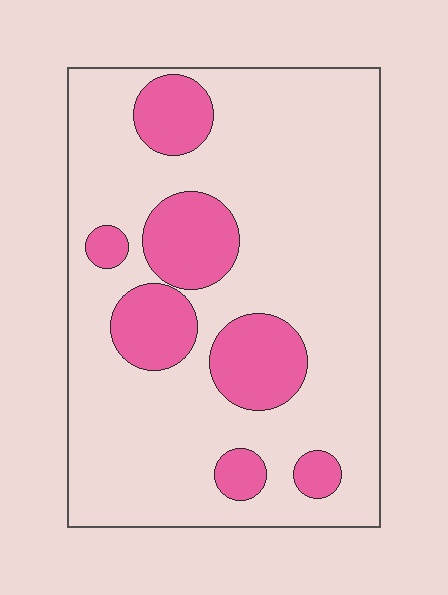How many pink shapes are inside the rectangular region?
7.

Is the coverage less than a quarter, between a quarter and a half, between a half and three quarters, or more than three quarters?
Less than a quarter.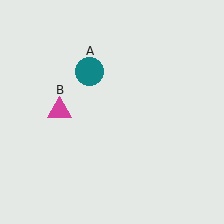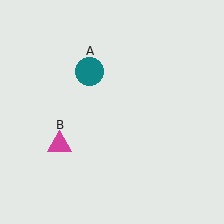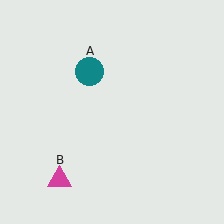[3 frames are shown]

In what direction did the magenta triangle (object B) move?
The magenta triangle (object B) moved down.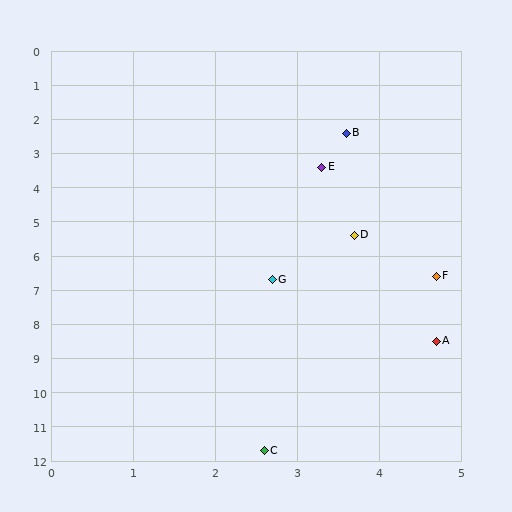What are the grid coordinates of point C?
Point C is at approximately (2.6, 11.7).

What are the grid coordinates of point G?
Point G is at approximately (2.7, 6.7).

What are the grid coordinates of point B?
Point B is at approximately (3.6, 2.4).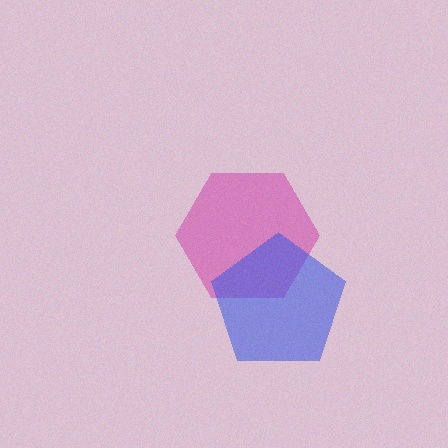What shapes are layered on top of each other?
The layered shapes are: a magenta hexagon, a blue pentagon.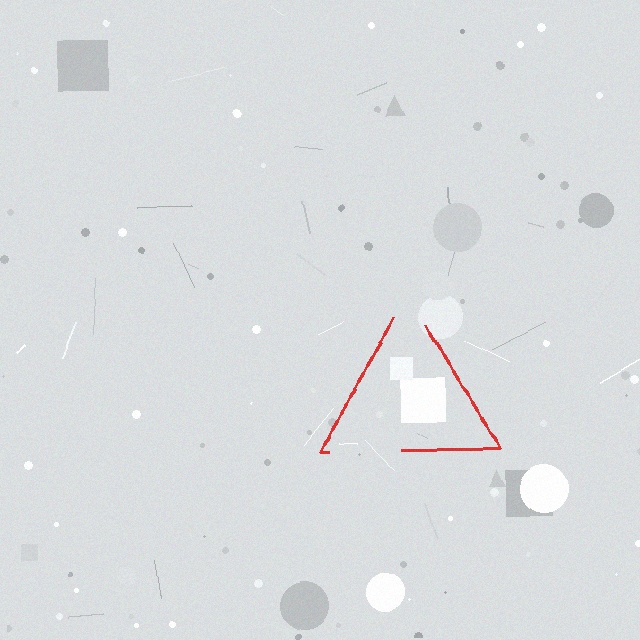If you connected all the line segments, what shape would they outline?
They would outline a triangle.